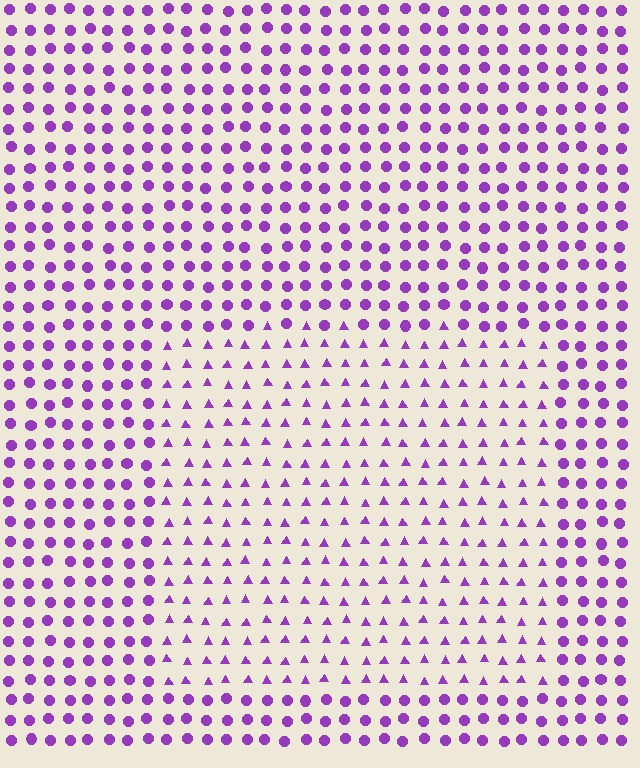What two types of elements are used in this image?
The image uses triangles inside the rectangle region and circles outside it.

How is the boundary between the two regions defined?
The boundary is defined by a change in element shape: triangles inside vs. circles outside. All elements share the same color and spacing.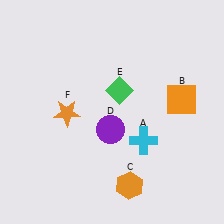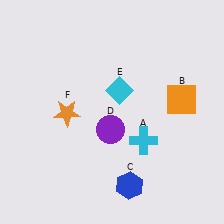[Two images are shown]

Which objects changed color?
C changed from orange to blue. E changed from green to cyan.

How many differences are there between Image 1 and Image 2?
There are 2 differences between the two images.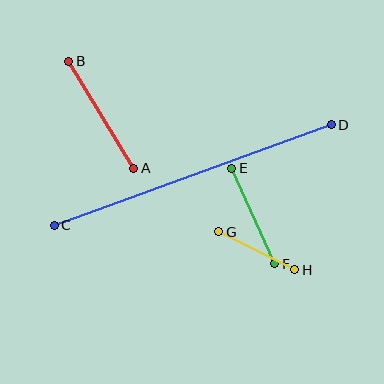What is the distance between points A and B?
The distance is approximately 126 pixels.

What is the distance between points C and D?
The distance is approximately 294 pixels.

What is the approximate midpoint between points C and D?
The midpoint is at approximately (193, 175) pixels.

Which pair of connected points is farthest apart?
Points C and D are farthest apart.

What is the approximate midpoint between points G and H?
The midpoint is at approximately (257, 251) pixels.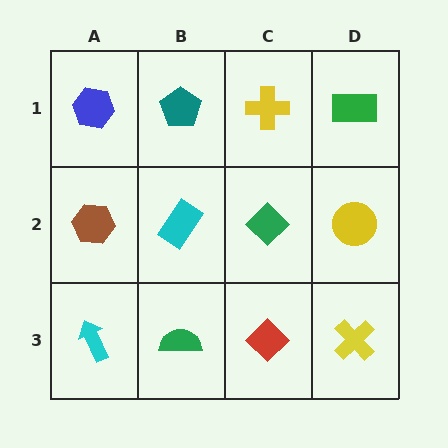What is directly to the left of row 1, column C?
A teal pentagon.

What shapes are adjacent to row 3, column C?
A green diamond (row 2, column C), a green semicircle (row 3, column B), a yellow cross (row 3, column D).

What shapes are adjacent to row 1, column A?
A brown hexagon (row 2, column A), a teal pentagon (row 1, column B).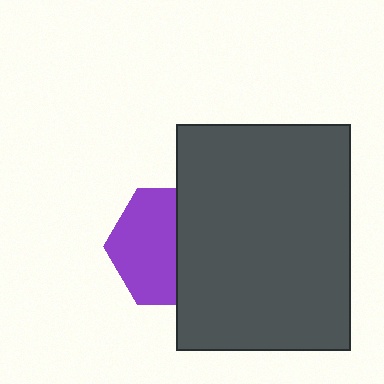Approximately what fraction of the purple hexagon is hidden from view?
Roughly 45% of the purple hexagon is hidden behind the dark gray rectangle.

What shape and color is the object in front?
The object in front is a dark gray rectangle.